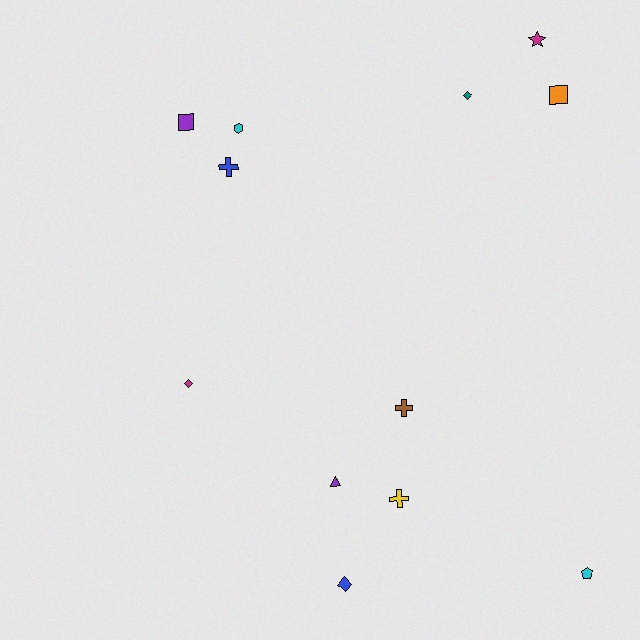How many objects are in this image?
There are 12 objects.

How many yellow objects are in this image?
There is 1 yellow object.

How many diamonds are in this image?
There are 3 diamonds.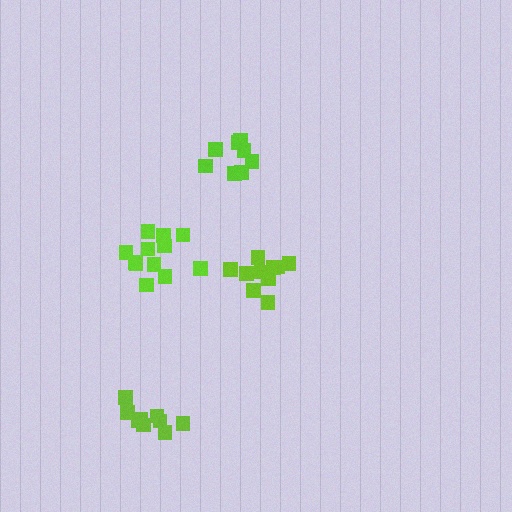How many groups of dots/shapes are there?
There are 4 groups.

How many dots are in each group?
Group 1: 10 dots, Group 2: 12 dots, Group 3: 8 dots, Group 4: 10 dots (40 total).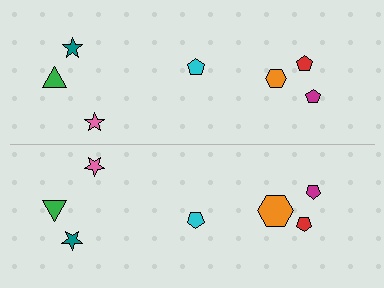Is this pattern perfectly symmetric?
No, the pattern is not perfectly symmetric. The orange hexagon on the bottom side has a different size than its mirror counterpart.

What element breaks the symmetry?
The orange hexagon on the bottom side has a different size than its mirror counterpart.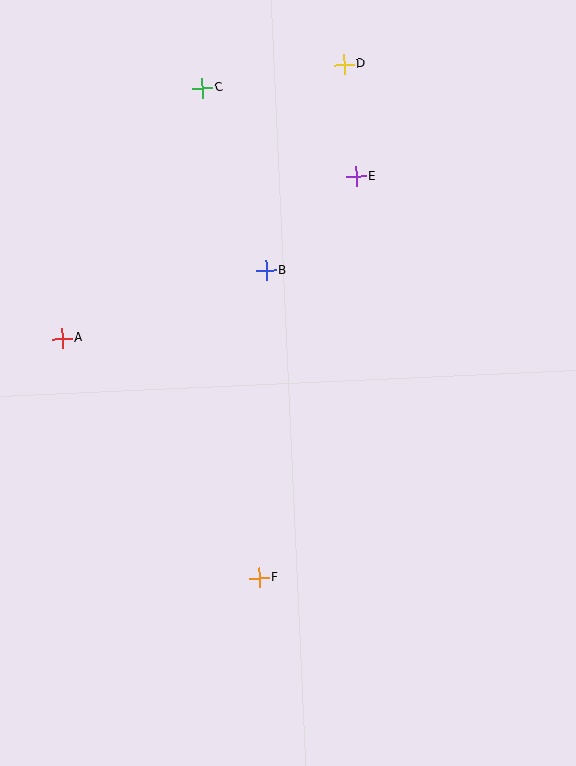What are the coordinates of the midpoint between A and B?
The midpoint between A and B is at (164, 304).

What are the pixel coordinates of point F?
Point F is at (259, 578).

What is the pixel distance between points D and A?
The distance between D and A is 393 pixels.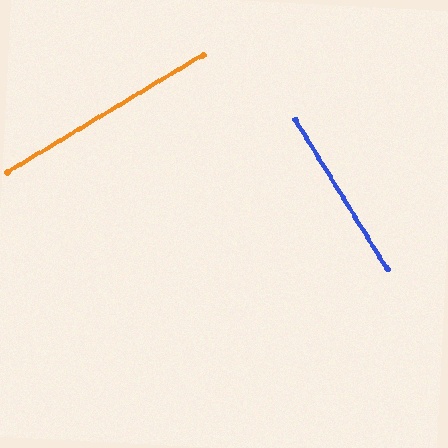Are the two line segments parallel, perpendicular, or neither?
Perpendicular — they meet at approximately 89°.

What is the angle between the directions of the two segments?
Approximately 89 degrees.